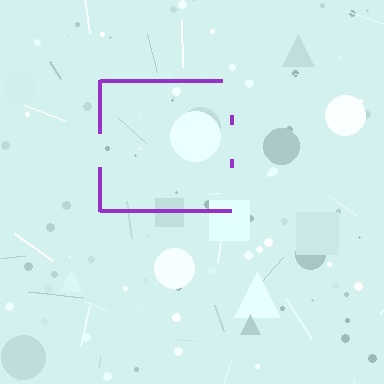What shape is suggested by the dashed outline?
The dashed outline suggests a square.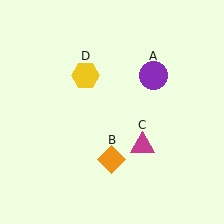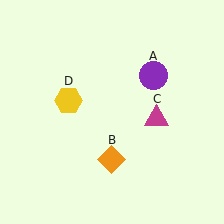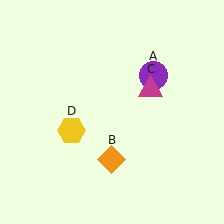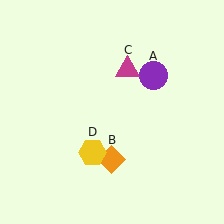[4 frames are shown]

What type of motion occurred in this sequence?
The magenta triangle (object C), yellow hexagon (object D) rotated counterclockwise around the center of the scene.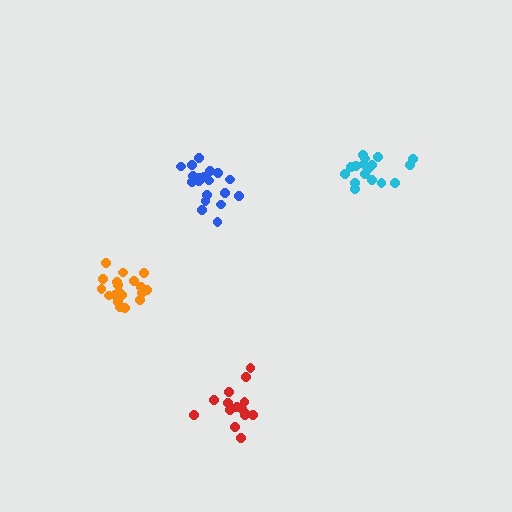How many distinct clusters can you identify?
There are 4 distinct clusters.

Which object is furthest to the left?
The orange cluster is leftmost.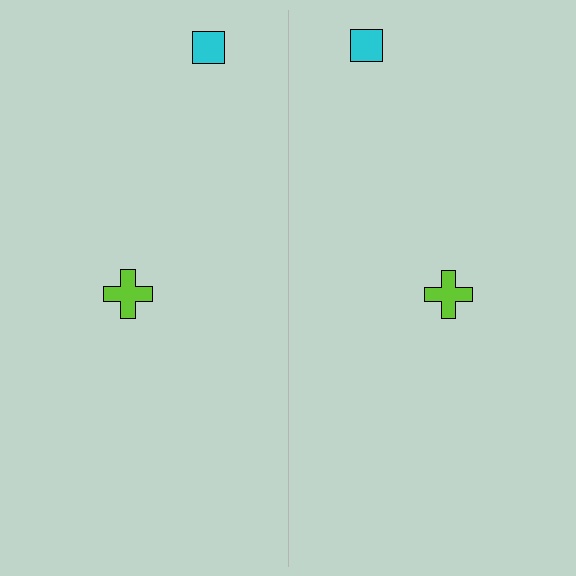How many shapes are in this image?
There are 4 shapes in this image.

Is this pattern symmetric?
Yes, this pattern has bilateral (reflection) symmetry.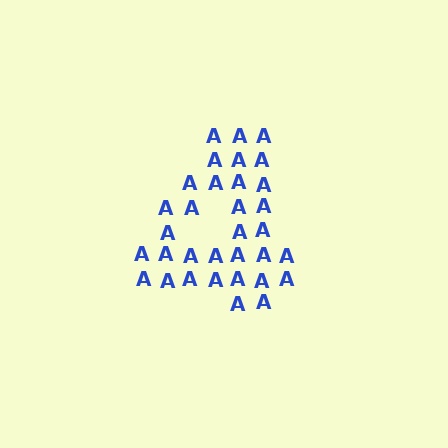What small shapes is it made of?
It is made of small letter A's.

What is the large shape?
The large shape is the digit 4.